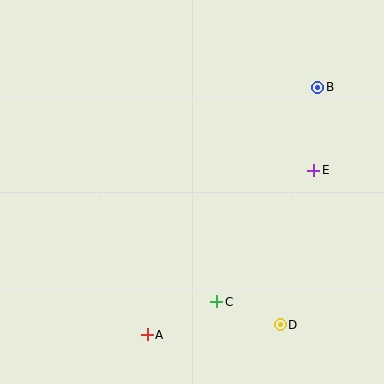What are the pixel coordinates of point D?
Point D is at (280, 325).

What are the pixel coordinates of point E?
Point E is at (314, 170).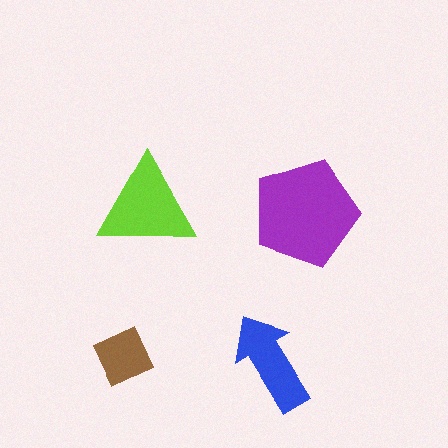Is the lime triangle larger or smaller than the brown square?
Larger.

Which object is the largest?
The purple pentagon.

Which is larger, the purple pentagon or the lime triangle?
The purple pentagon.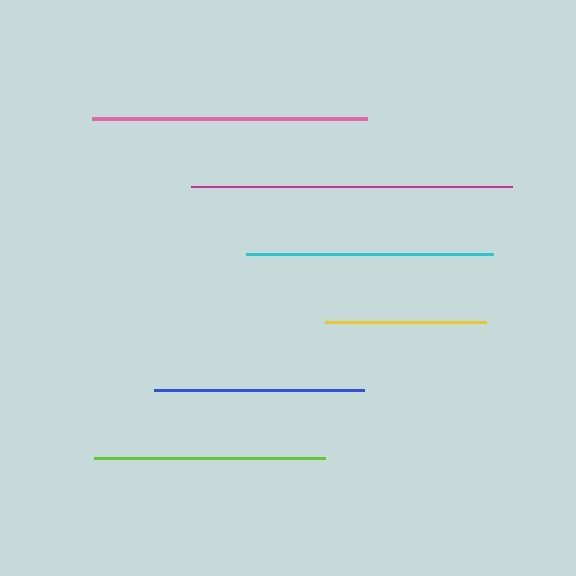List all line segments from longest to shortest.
From longest to shortest: magenta, pink, cyan, lime, blue, yellow.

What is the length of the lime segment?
The lime segment is approximately 230 pixels long.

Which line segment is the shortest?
The yellow line is the shortest at approximately 161 pixels.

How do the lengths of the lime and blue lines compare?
The lime and blue lines are approximately the same length.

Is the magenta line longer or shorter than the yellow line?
The magenta line is longer than the yellow line.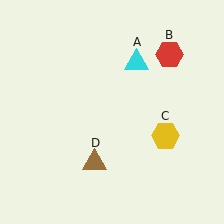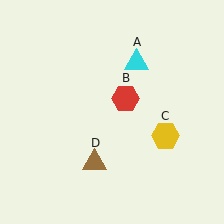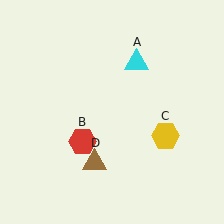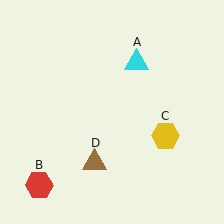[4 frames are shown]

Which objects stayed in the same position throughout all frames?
Cyan triangle (object A) and yellow hexagon (object C) and brown triangle (object D) remained stationary.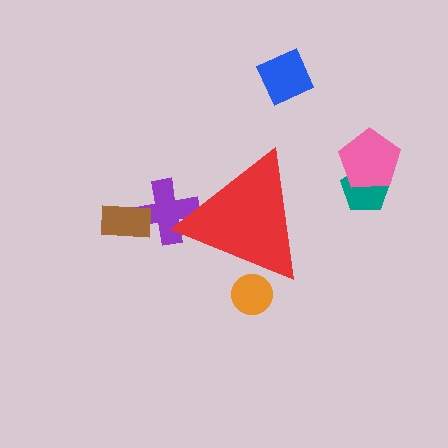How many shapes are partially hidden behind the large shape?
2 shapes are partially hidden.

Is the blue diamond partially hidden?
No, the blue diamond is fully visible.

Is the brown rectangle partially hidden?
No, the brown rectangle is fully visible.